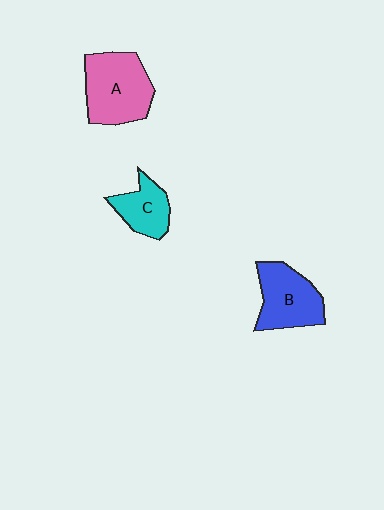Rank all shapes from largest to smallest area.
From largest to smallest: A (pink), B (blue), C (cyan).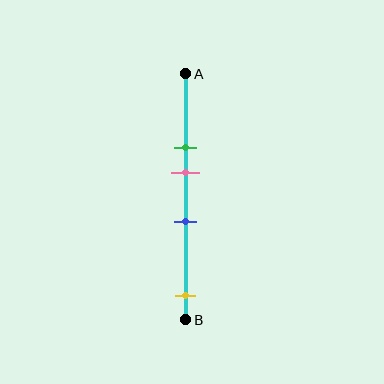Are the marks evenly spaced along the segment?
No, the marks are not evenly spaced.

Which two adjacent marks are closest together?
The green and pink marks are the closest adjacent pair.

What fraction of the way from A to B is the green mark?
The green mark is approximately 30% (0.3) of the way from A to B.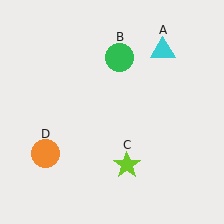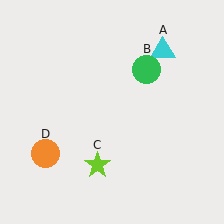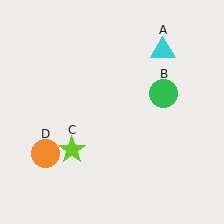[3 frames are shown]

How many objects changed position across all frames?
2 objects changed position: green circle (object B), lime star (object C).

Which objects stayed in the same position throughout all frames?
Cyan triangle (object A) and orange circle (object D) remained stationary.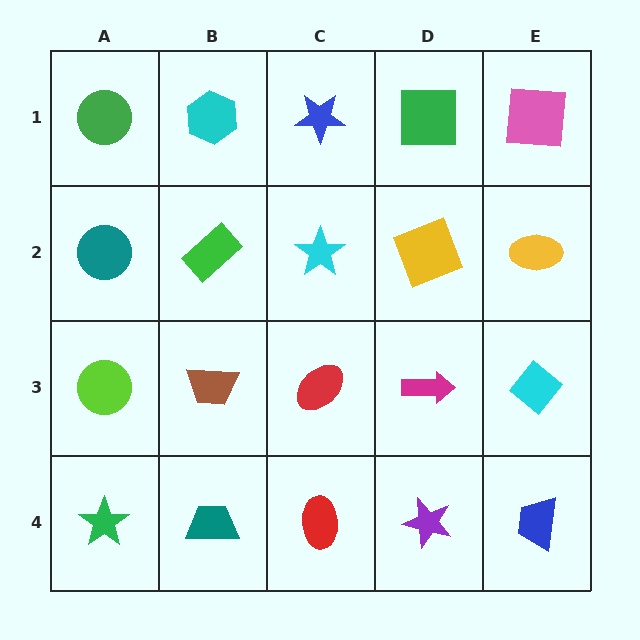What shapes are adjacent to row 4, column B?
A brown trapezoid (row 3, column B), a green star (row 4, column A), a red ellipse (row 4, column C).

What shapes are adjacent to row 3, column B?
A green rectangle (row 2, column B), a teal trapezoid (row 4, column B), a lime circle (row 3, column A), a red ellipse (row 3, column C).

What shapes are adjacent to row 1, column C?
A cyan star (row 2, column C), a cyan hexagon (row 1, column B), a green square (row 1, column D).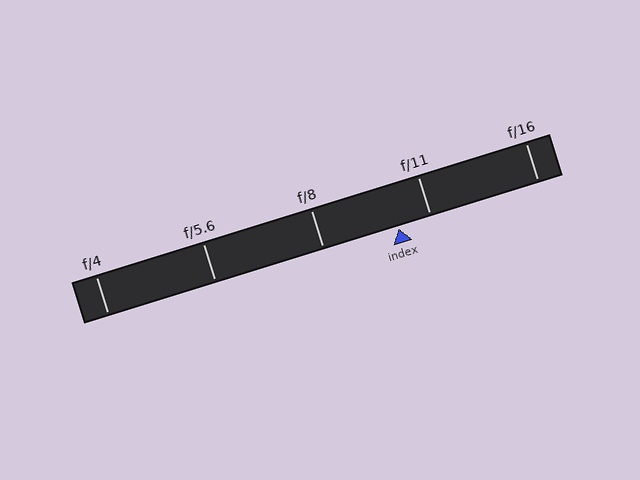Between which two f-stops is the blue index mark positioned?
The index mark is between f/8 and f/11.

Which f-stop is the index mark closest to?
The index mark is closest to f/11.